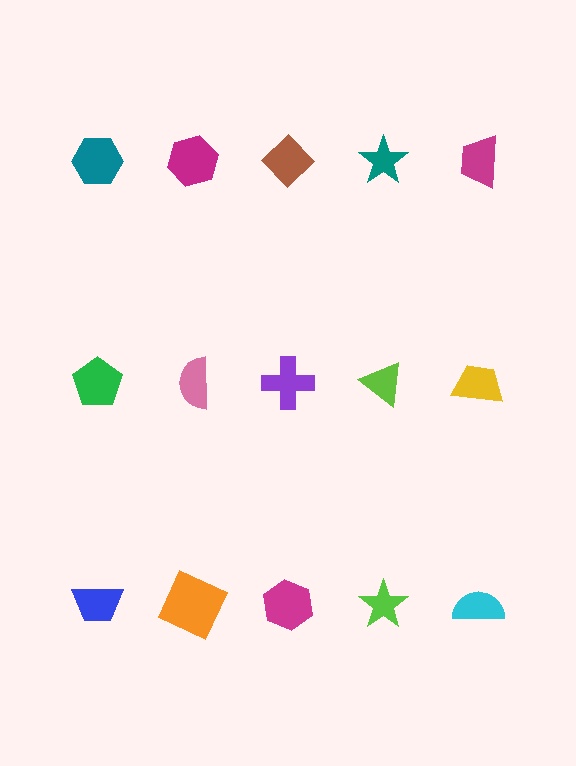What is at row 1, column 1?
A teal hexagon.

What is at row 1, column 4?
A teal star.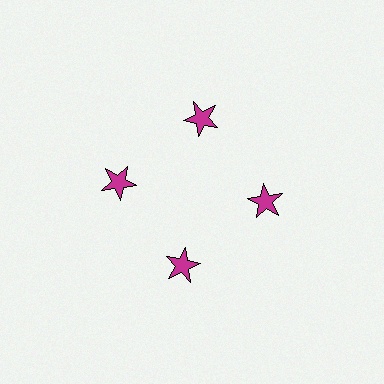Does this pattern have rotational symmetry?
Yes, this pattern has 4-fold rotational symmetry. It looks the same after rotating 90 degrees around the center.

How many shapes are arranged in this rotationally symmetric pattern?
There are 4 shapes, arranged in 4 groups of 1.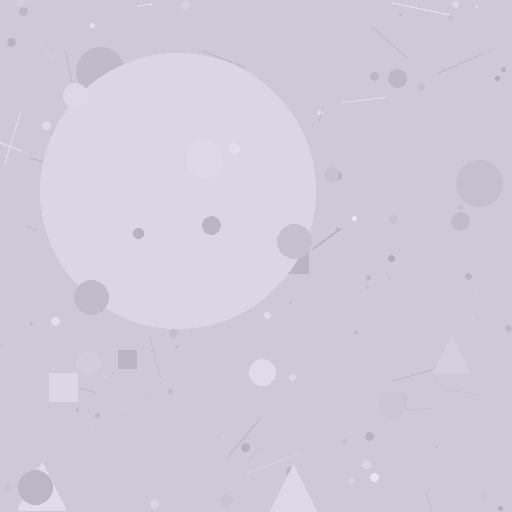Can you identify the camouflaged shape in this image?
The camouflaged shape is a circle.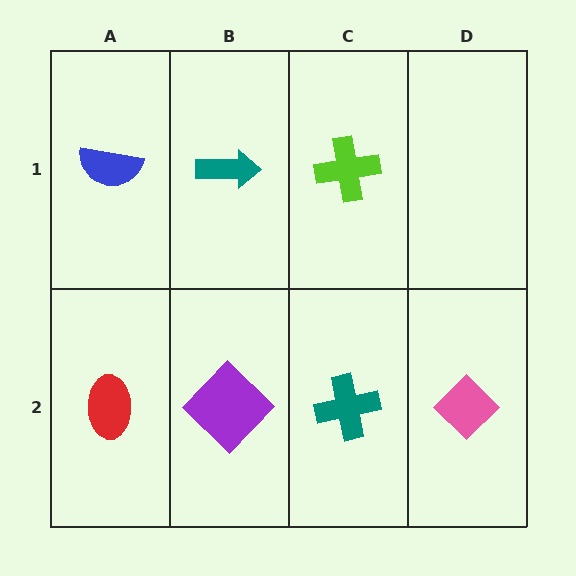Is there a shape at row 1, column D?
No, that cell is empty.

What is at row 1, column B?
A teal arrow.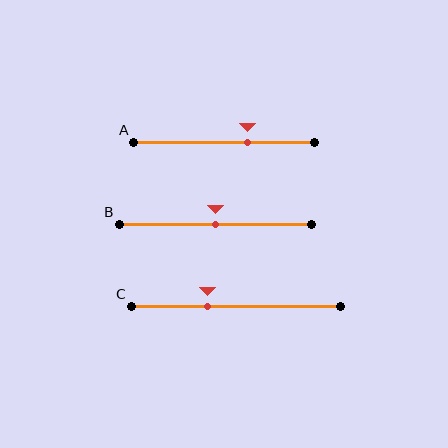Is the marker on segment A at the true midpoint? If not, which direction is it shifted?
No, the marker on segment A is shifted to the right by about 13% of the segment length.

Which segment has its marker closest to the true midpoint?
Segment B has its marker closest to the true midpoint.